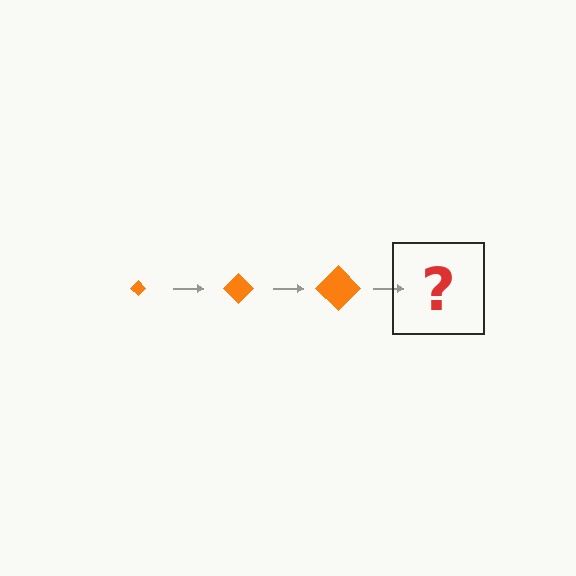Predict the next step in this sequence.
The next step is an orange diamond, larger than the previous one.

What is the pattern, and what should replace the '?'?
The pattern is that the diamond gets progressively larger each step. The '?' should be an orange diamond, larger than the previous one.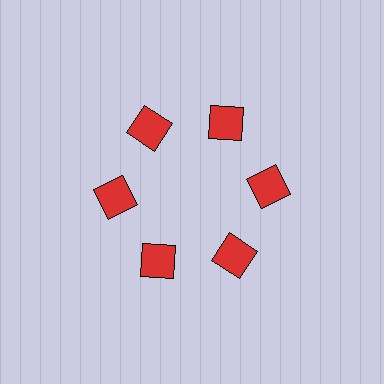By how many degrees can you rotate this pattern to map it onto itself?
The pattern maps onto itself every 60 degrees of rotation.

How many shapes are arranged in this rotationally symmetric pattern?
There are 6 shapes, arranged in 6 groups of 1.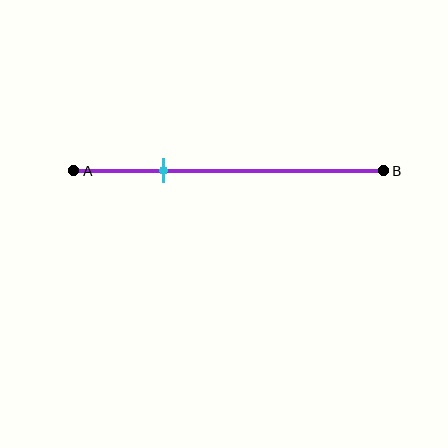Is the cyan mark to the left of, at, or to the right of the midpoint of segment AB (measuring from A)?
The cyan mark is to the left of the midpoint of segment AB.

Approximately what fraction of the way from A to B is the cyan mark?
The cyan mark is approximately 30% of the way from A to B.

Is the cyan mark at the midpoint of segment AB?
No, the mark is at about 30% from A, not at the 50% midpoint.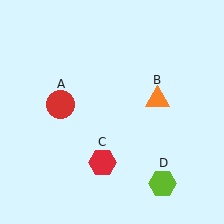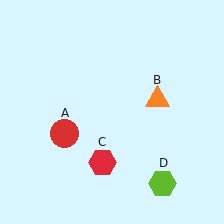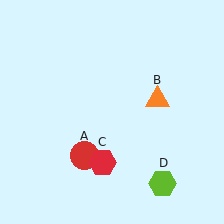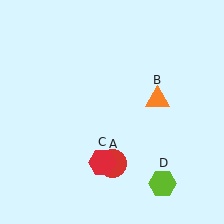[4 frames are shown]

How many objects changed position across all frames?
1 object changed position: red circle (object A).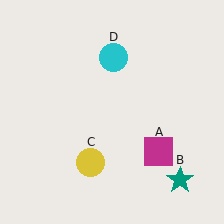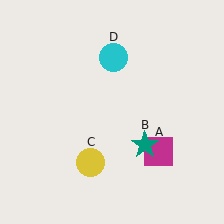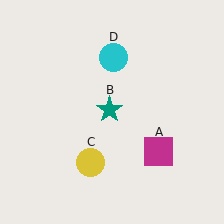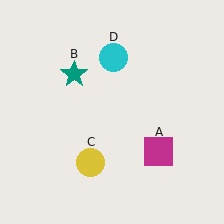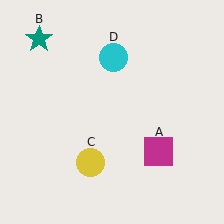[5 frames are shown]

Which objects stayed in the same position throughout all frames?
Magenta square (object A) and yellow circle (object C) and cyan circle (object D) remained stationary.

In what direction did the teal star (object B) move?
The teal star (object B) moved up and to the left.